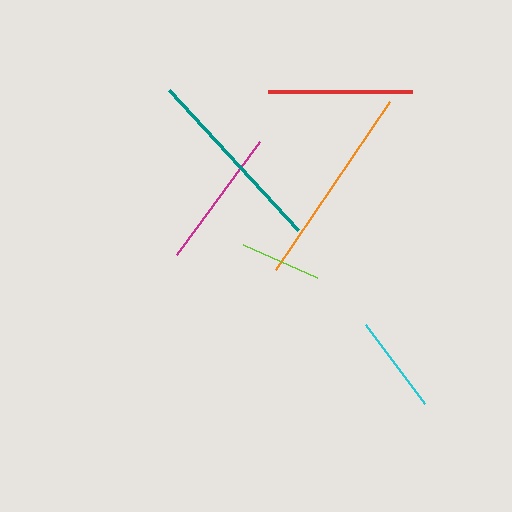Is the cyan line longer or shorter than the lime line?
The cyan line is longer than the lime line.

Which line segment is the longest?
The orange line is the longest at approximately 203 pixels.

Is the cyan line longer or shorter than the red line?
The red line is longer than the cyan line.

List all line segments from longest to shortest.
From longest to shortest: orange, teal, red, magenta, cyan, lime.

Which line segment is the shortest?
The lime line is the shortest at approximately 81 pixels.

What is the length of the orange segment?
The orange segment is approximately 203 pixels long.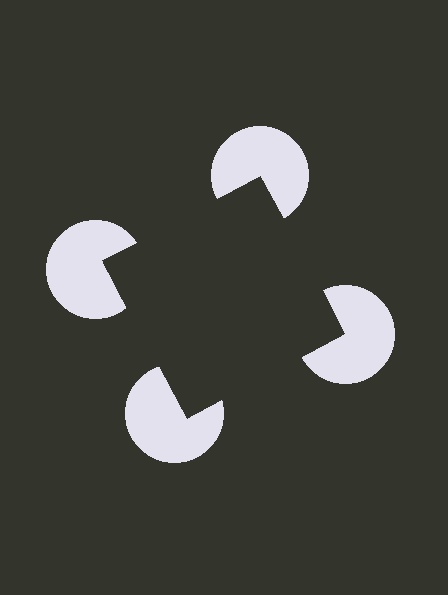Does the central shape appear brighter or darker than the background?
It typically appears slightly darker than the background, even though no actual brightness change is drawn.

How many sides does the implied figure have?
4 sides.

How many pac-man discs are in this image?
There are 4 — one at each vertex of the illusory square.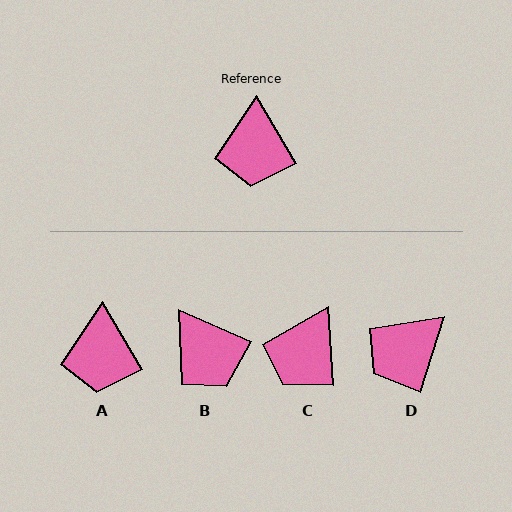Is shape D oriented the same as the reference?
No, it is off by about 48 degrees.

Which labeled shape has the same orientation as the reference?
A.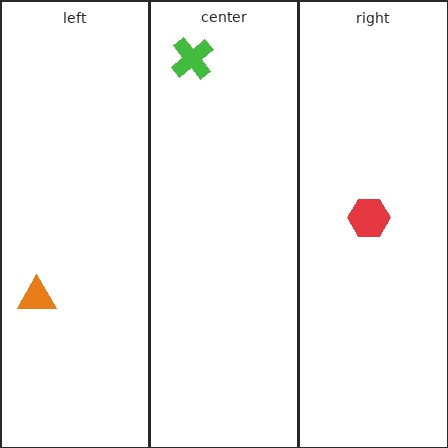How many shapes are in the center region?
1.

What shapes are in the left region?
The orange triangle.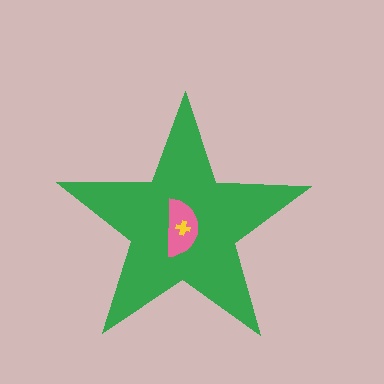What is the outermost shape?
The green star.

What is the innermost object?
The yellow cross.